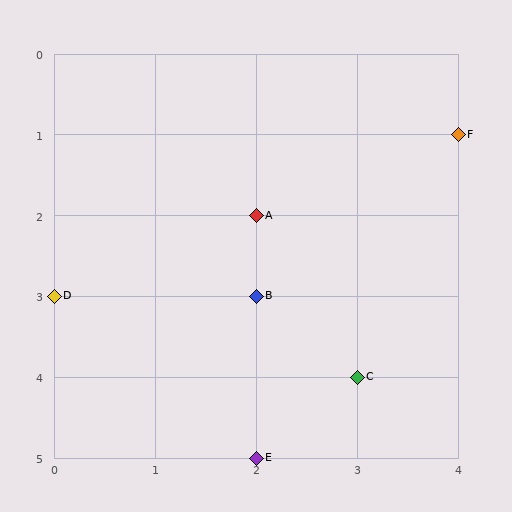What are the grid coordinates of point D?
Point D is at grid coordinates (0, 3).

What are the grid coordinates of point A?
Point A is at grid coordinates (2, 2).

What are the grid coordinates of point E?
Point E is at grid coordinates (2, 5).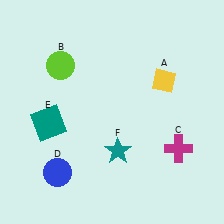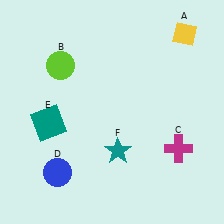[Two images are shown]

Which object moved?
The yellow diamond (A) moved up.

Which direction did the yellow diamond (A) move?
The yellow diamond (A) moved up.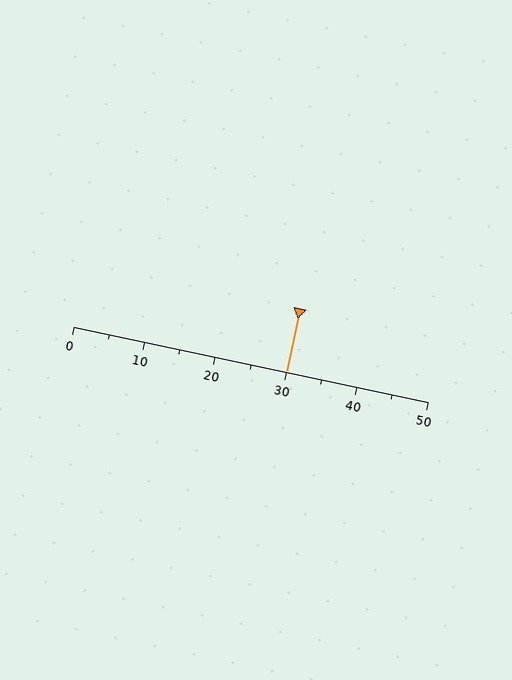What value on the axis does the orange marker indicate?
The marker indicates approximately 30.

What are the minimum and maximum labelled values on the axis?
The axis runs from 0 to 50.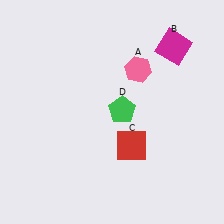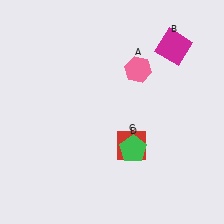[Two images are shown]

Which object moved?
The green pentagon (D) moved down.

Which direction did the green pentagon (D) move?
The green pentagon (D) moved down.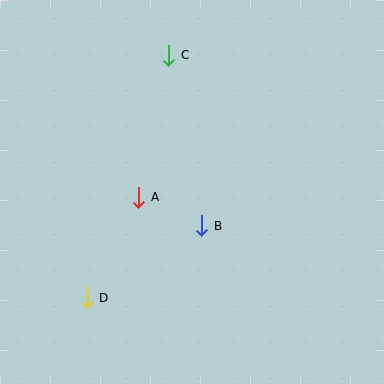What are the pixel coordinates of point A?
Point A is at (139, 197).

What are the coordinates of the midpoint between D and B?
The midpoint between D and B is at (145, 262).